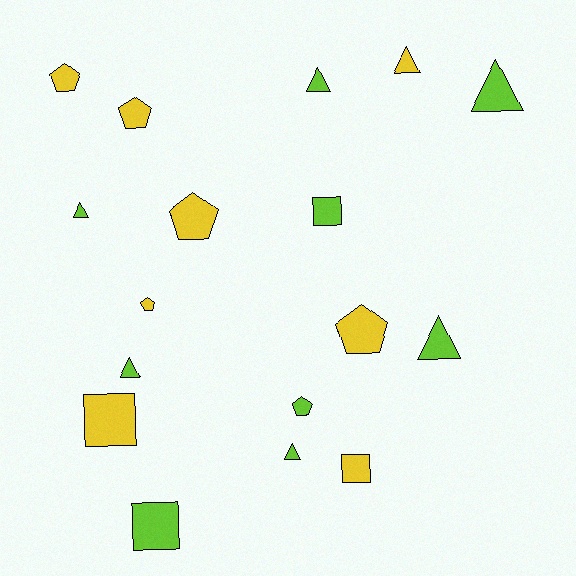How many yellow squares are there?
There are 2 yellow squares.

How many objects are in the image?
There are 17 objects.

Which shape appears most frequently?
Triangle, with 7 objects.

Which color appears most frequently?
Lime, with 9 objects.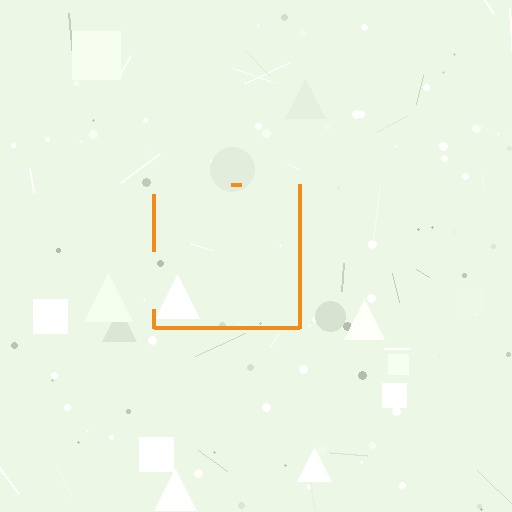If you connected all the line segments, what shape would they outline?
They would outline a square.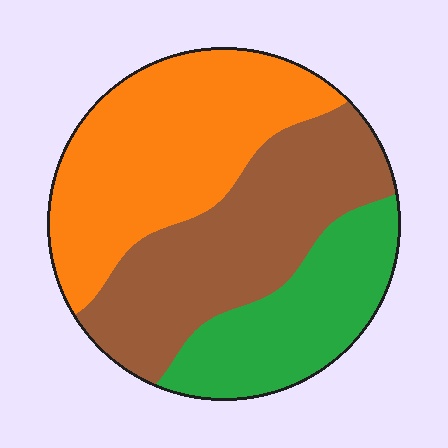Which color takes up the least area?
Green, at roughly 25%.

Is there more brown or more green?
Brown.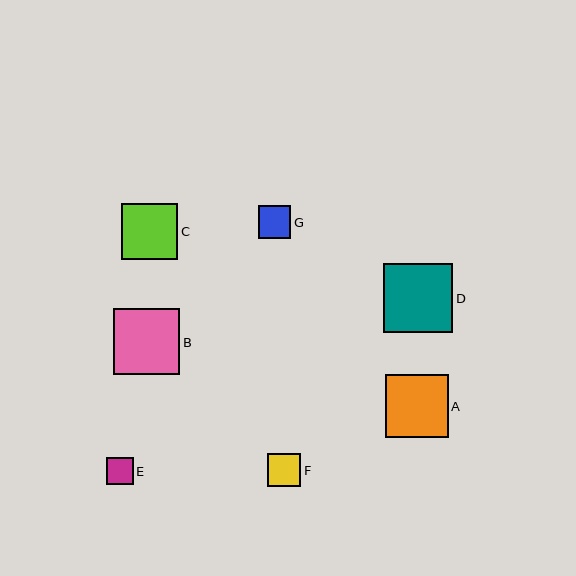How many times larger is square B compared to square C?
Square B is approximately 1.2 times the size of square C.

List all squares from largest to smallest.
From largest to smallest: D, B, A, C, F, G, E.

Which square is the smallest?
Square E is the smallest with a size of approximately 27 pixels.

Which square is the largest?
Square D is the largest with a size of approximately 69 pixels.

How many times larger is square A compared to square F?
Square A is approximately 1.9 times the size of square F.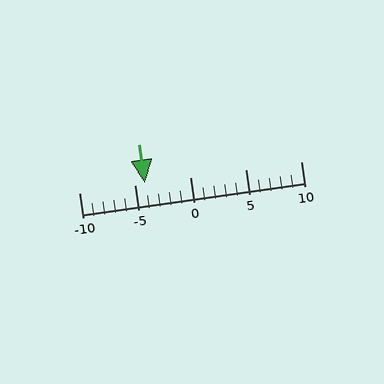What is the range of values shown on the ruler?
The ruler shows values from -10 to 10.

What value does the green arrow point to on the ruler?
The green arrow points to approximately -4.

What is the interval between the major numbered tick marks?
The major tick marks are spaced 5 units apart.